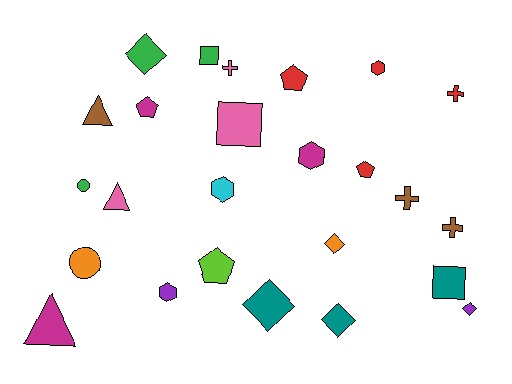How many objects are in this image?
There are 25 objects.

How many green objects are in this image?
There are 3 green objects.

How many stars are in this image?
There are no stars.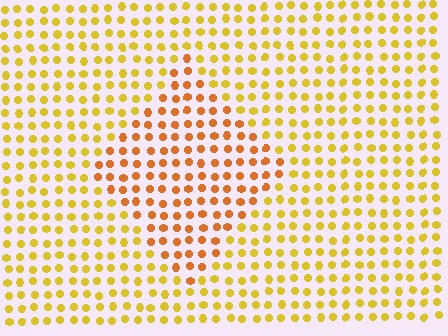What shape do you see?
I see a diamond.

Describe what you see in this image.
The image is filled with small yellow elements in a uniform arrangement. A diamond-shaped region is visible where the elements are tinted to a slightly different hue, forming a subtle color boundary.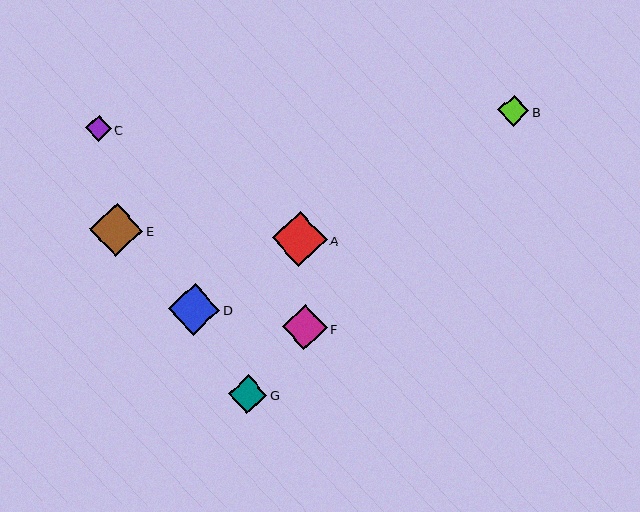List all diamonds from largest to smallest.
From largest to smallest: A, E, D, F, G, B, C.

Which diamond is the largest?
Diamond A is the largest with a size of approximately 54 pixels.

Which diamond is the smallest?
Diamond C is the smallest with a size of approximately 26 pixels.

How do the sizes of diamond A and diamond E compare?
Diamond A and diamond E are approximately the same size.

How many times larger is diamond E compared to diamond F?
Diamond E is approximately 1.2 times the size of diamond F.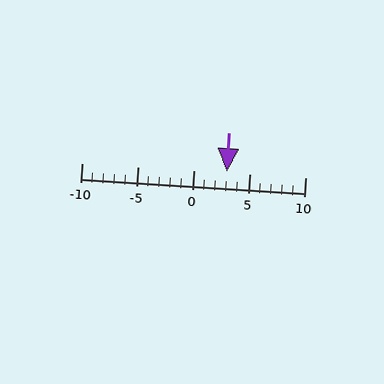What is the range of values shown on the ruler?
The ruler shows values from -10 to 10.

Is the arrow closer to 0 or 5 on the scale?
The arrow is closer to 5.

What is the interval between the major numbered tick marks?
The major tick marks are spaced 5 units apart.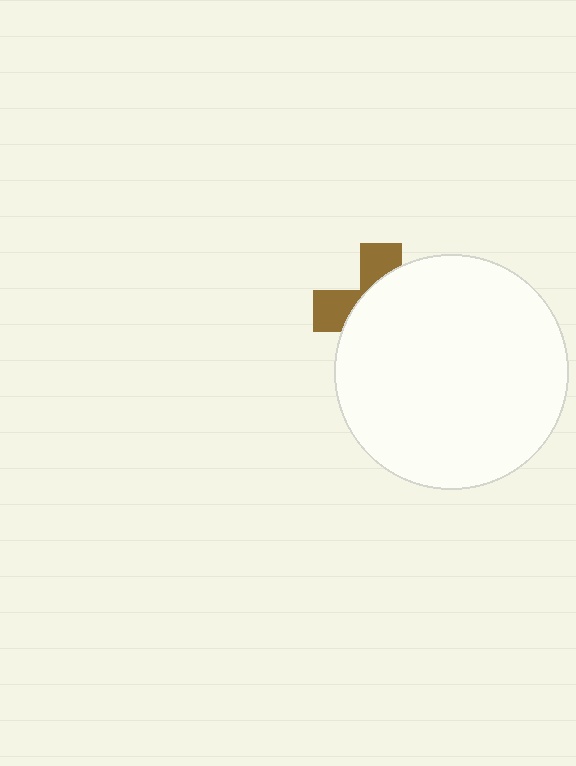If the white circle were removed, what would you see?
You would see the complete brown cross.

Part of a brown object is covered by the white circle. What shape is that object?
It is a cross.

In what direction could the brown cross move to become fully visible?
The brown cross could move toward the upper-left. That would shift it out from behind the white circle entirely.